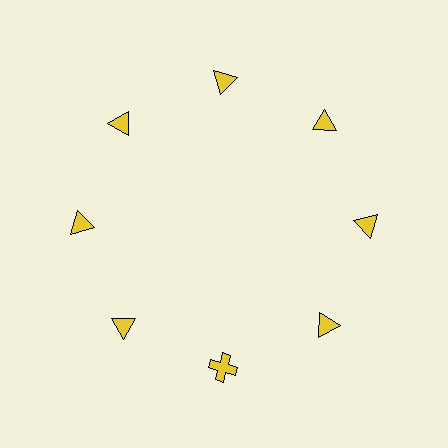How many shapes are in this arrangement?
There are 8 shapes arranged in a ring pattern.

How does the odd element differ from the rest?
It has a different shape: cross instead of triangle.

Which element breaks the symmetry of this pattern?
The yellow cross at roughly the 6 o'clock position breaks the symmetry. All other shapes are yellow triangles.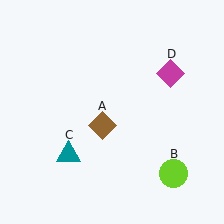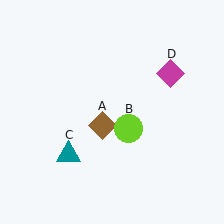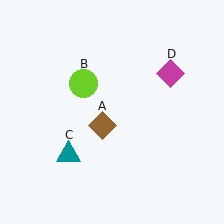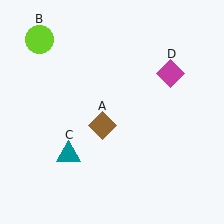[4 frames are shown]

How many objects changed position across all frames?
1 object changed position: lime circle (object B).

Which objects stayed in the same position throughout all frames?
Brown diamond (object A) and teal triangle (object C) and magenta diamond (object D) remained stationary.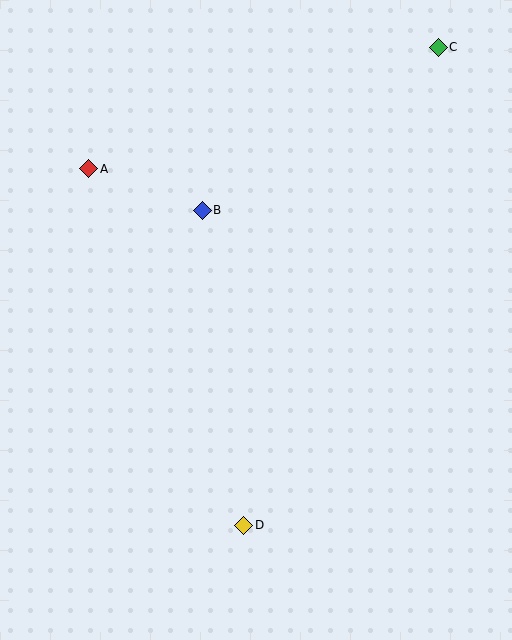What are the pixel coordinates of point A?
Point A is at (89, 169).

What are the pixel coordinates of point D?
Point D is at (244, 525).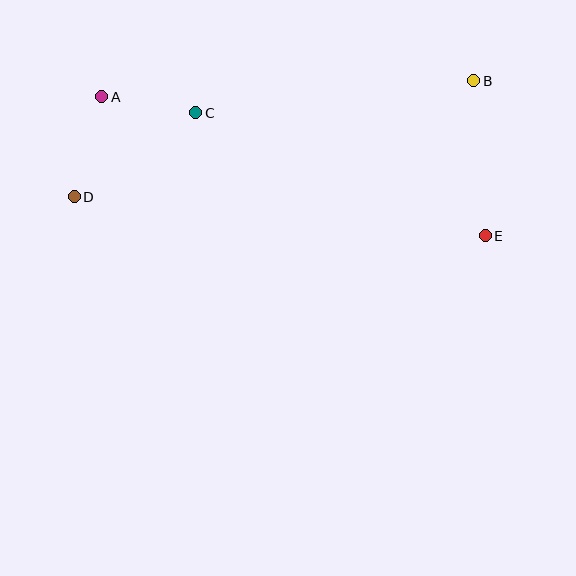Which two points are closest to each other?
Points A and C are closest to each other.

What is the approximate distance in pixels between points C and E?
The distance between C and E is approximately 315 pixels.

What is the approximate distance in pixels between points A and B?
The distance between A and B is approximately 372 pixels.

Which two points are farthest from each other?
Points B and D are farthest from each other.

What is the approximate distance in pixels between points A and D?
The distance between A and D is approximately 104 pixels.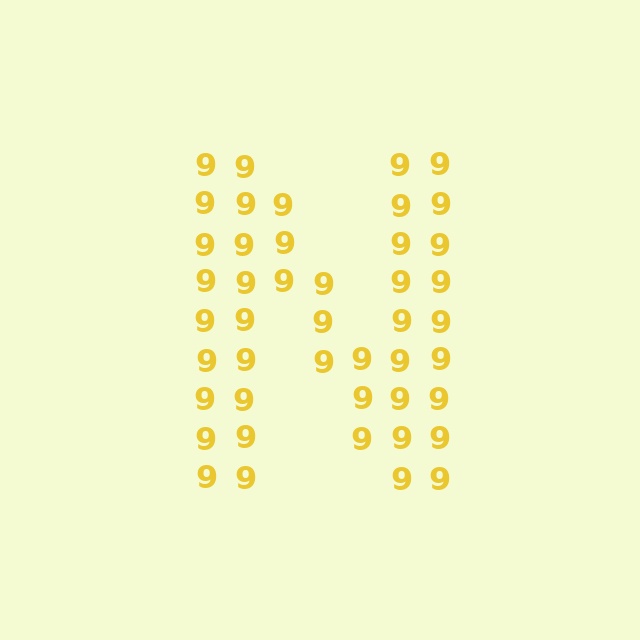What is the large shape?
The large shape is the letter N.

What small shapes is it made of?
It is made of small digit 9's.